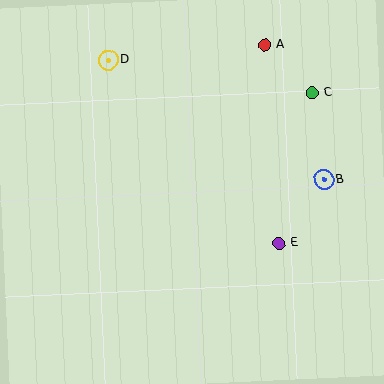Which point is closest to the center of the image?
Point E at (278, 244) is closest to the center.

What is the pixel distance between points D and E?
The distance between D and E is 250 pixels.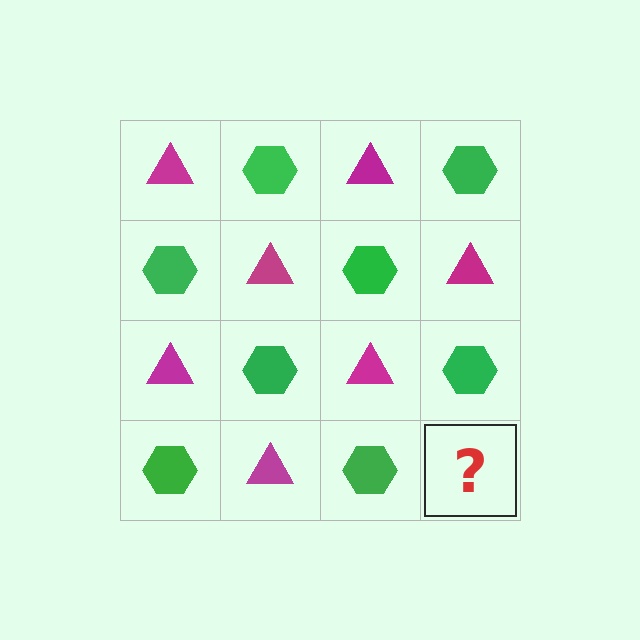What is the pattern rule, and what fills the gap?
The rule is that it alternates magenta triangle and green hexagon in a checkerboard pattern. The gap should be filled with a magenta triangle.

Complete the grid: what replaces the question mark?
The question mark should be replaced with a magenta triangle.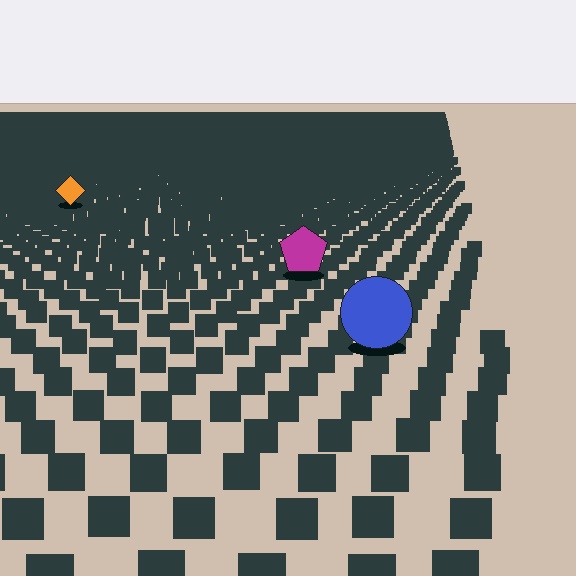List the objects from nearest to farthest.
From nearest to farthest: the blue circle, the magenta pentagon, the orange diamond.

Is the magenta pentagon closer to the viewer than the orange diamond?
Yes. The magenta pentagon is closer — you can tell from the texture gradient: the ground texture is coarser near it.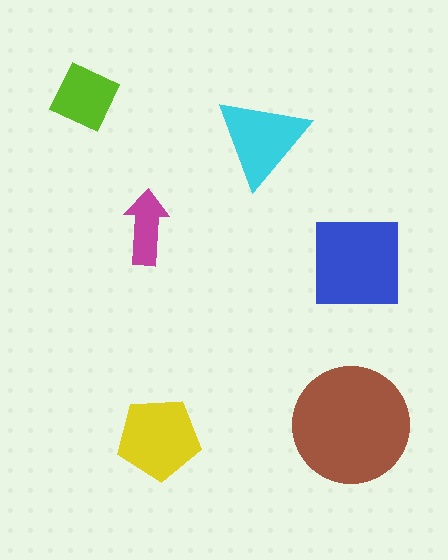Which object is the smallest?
The magenta arrow.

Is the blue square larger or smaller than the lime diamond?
Larger.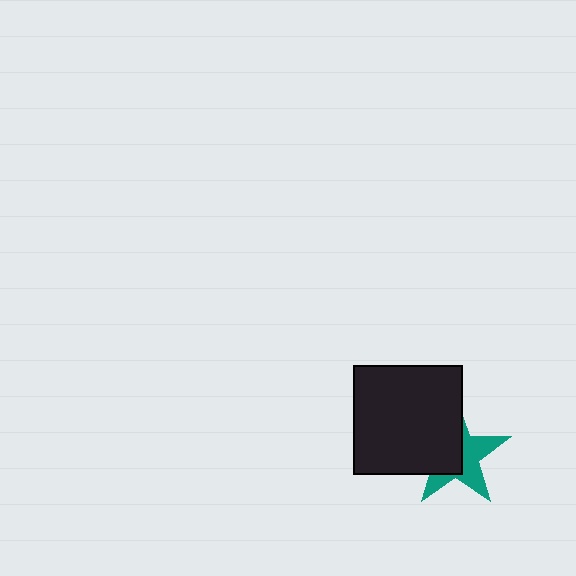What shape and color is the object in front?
The object in front is a black square.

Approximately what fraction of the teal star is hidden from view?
Roughly 53% of the teal star is hidden behind the black square.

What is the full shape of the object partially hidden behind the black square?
The partially hidden object is a teal star.